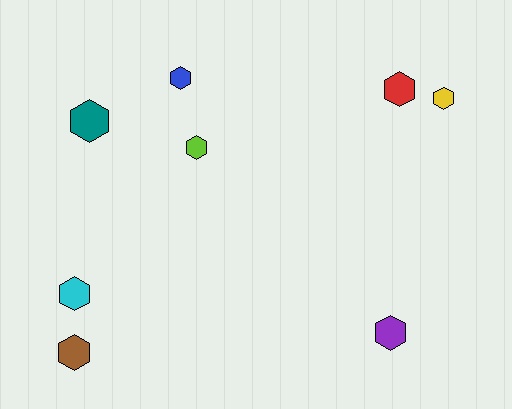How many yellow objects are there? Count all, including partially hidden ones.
There is 1 yellow object.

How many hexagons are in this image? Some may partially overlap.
There are 8 hexagons.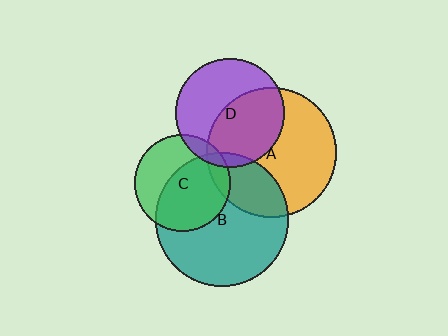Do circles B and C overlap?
Yes.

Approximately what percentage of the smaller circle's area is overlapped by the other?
Approximately 60%.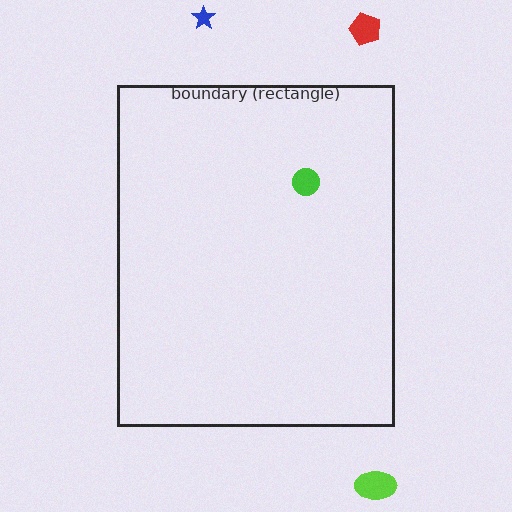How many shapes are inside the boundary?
1 inside, 3 outside.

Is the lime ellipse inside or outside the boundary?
Outside.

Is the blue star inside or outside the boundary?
Outside.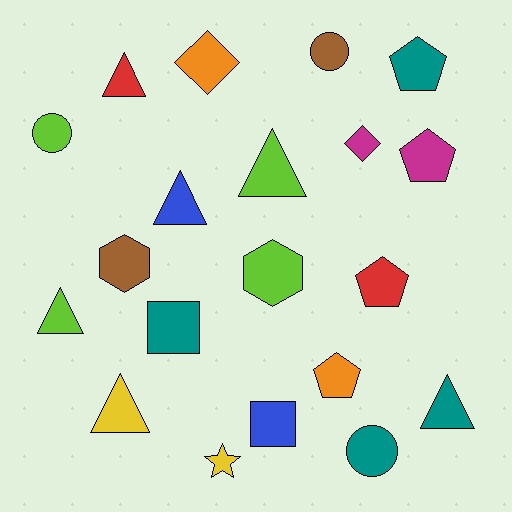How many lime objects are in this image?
There are 4 lime objects.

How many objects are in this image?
There are 20 objects.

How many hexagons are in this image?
There are 2 hexagons.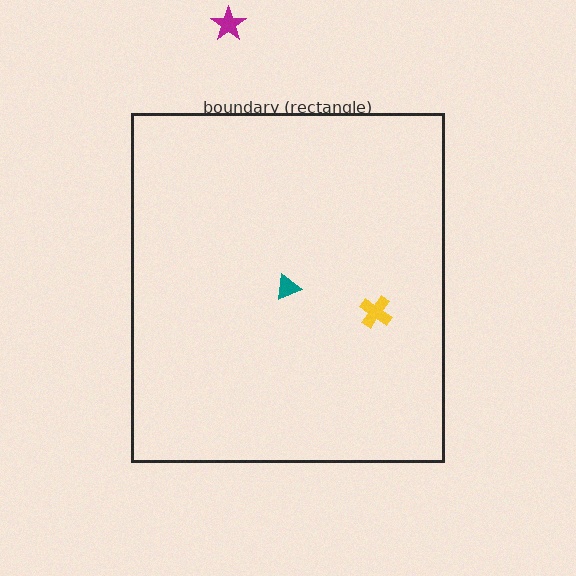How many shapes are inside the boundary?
2 inside, 1 outside.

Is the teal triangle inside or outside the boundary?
Inside.